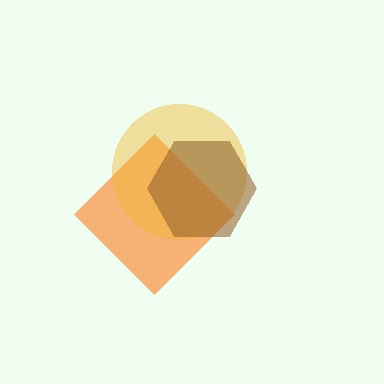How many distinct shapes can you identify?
There are 3 distinct shapes: an orange diamond, a yellow circle, a brown hexagon.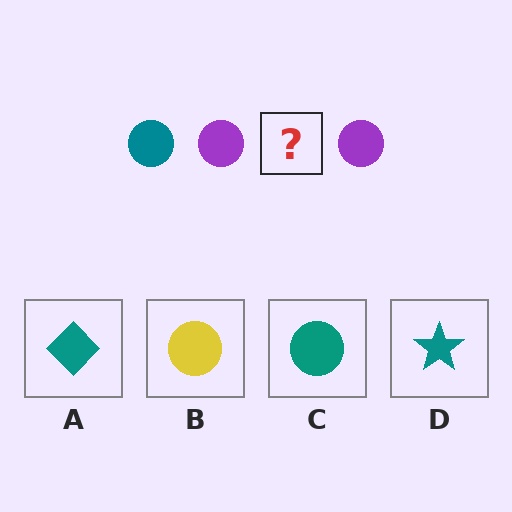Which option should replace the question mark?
Option C.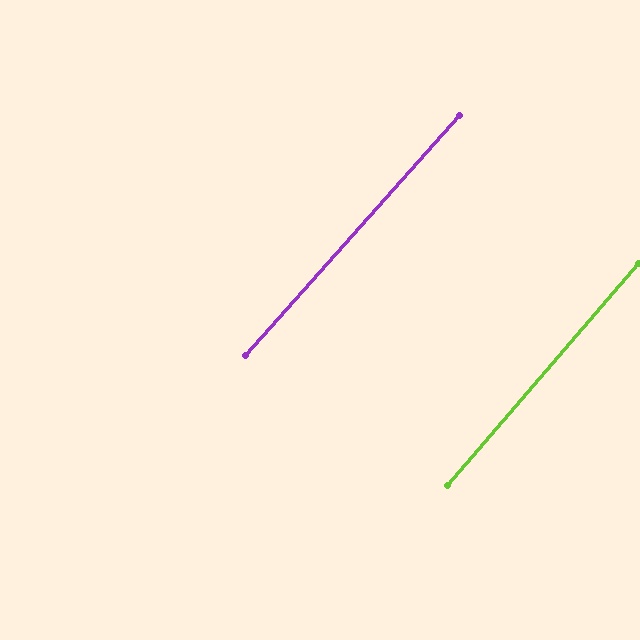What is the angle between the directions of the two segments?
Approximately 1 degree.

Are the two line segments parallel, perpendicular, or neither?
Parallel — their directions differ by only 1.1°.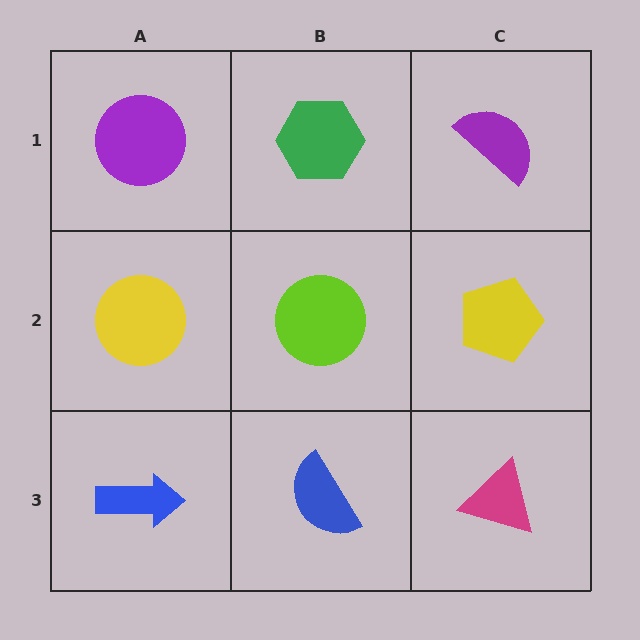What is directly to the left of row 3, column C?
A blue semicircle.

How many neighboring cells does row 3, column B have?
3.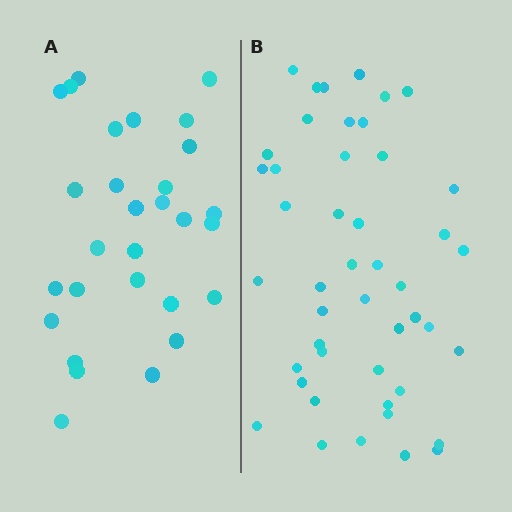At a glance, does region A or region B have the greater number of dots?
Region B (the right region) has more dots.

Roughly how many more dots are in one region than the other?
Region B has approximately 15 more dots than region A.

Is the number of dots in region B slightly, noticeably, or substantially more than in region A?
Region B has substantially more. The ratio is roughly 1.6 to 1.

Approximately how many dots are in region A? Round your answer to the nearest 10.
About 30 dots. (The exact count is 29, which rounds to 30.)